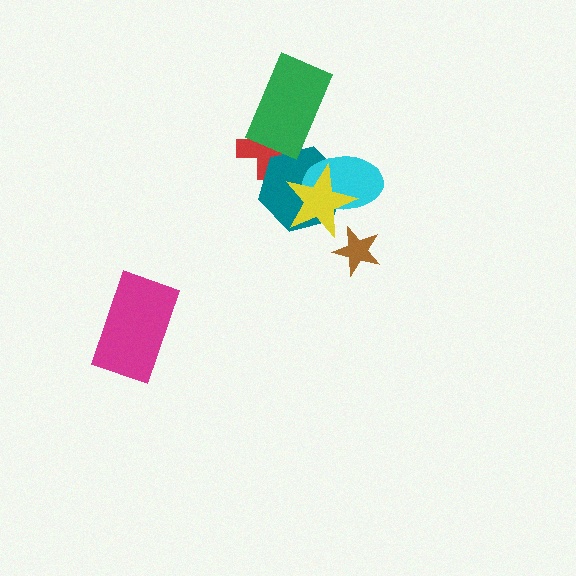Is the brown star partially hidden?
No, no other shape covers it.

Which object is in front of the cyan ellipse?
The yellow star is in front of the cyan ellipse.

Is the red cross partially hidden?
Yes, it is partially covered by another shape.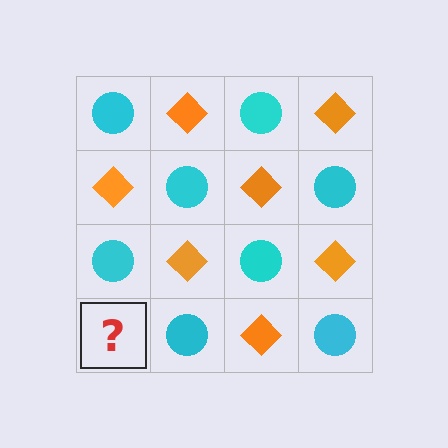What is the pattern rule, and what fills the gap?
The rule is that it alternates cyan circle and orange diamond in a checkerboard pattern. The gap should be filled with an orange diamond.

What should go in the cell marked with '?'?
The missing cell should contain an orange diamond.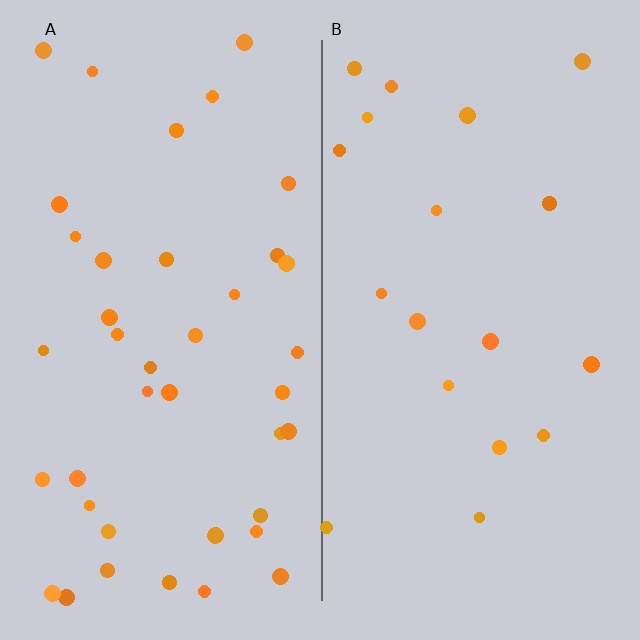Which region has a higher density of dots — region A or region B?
A (the left).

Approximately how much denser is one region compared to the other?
Approximately 2.2× — region A over region B.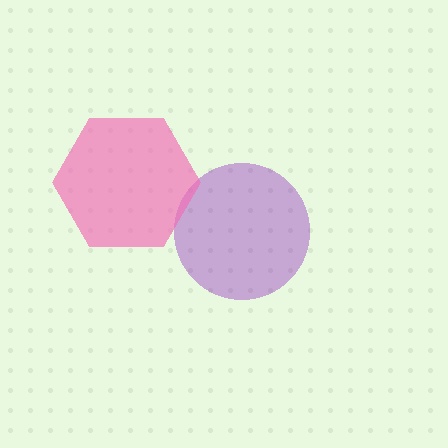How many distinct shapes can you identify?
There are 2 distinct shapes: a purple circle, a pink hexagon.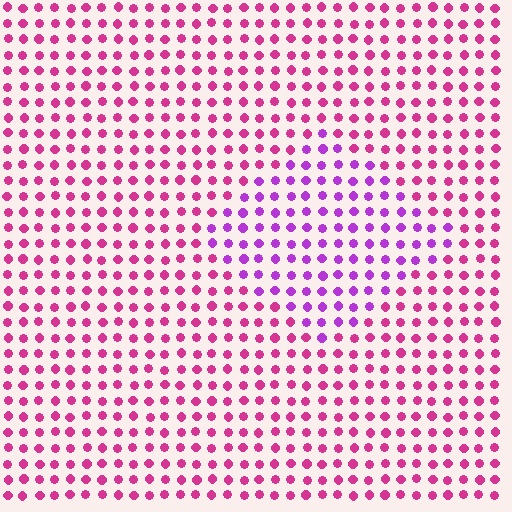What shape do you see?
I see a diamond.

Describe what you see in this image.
The image is filled with small magenta elements in a uniform arrangement. A diamond-shaped region is visible where the elements are tinted to a slightly different hue, forming a subtle color boundary.